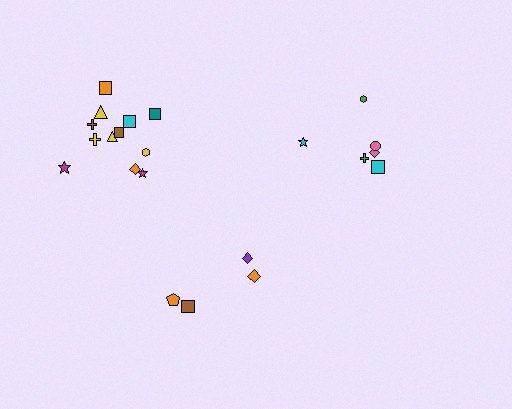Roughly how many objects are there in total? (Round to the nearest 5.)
Roughly 20 objects in total.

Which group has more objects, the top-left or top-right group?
The top-left group.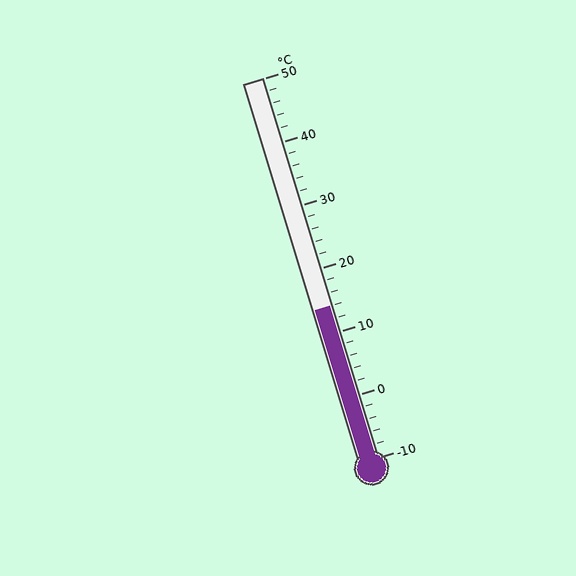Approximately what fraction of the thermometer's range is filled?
The thermometer is filled to approximately 40% of its range.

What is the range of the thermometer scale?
The thermometer scale ranges from -10°C to 50°C.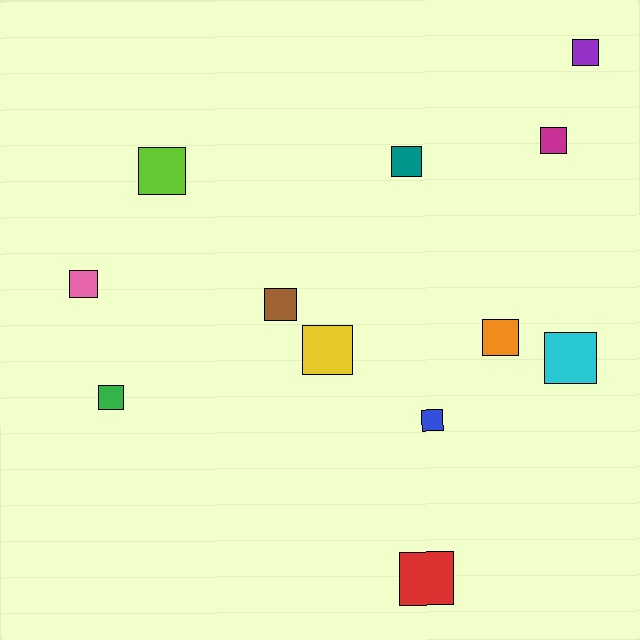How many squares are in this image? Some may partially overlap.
There are 12 squares.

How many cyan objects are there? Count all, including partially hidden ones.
There is 1 cyan object.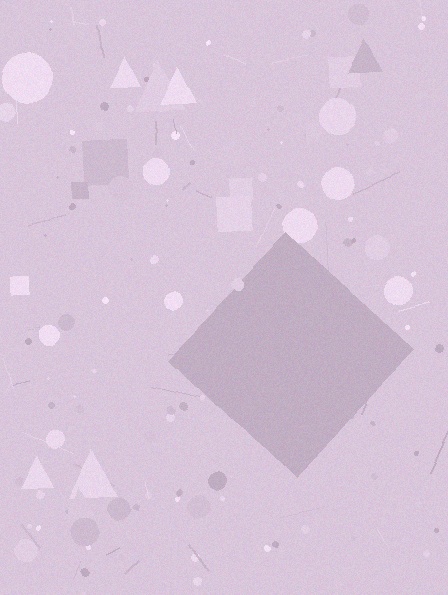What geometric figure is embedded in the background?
A diamond is embedded in the background.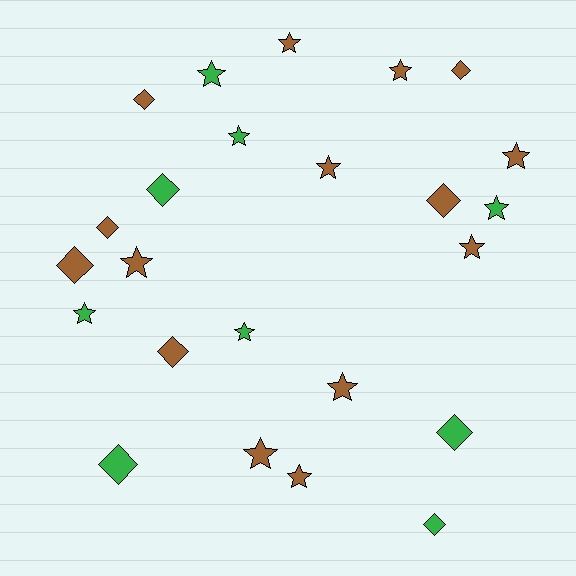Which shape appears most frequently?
Star, with 14 objects.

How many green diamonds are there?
There are 4 green diamonds.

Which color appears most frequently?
Brown, with 15 objects.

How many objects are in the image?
There are 24 objects.